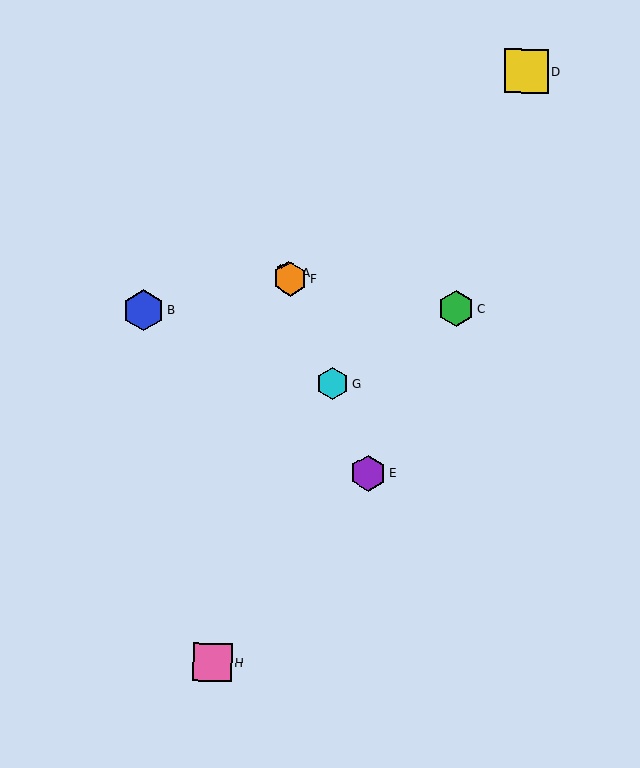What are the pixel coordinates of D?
Object D is at (526, 71).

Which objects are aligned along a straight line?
Objects A, E, F, G are aligned along a straight line.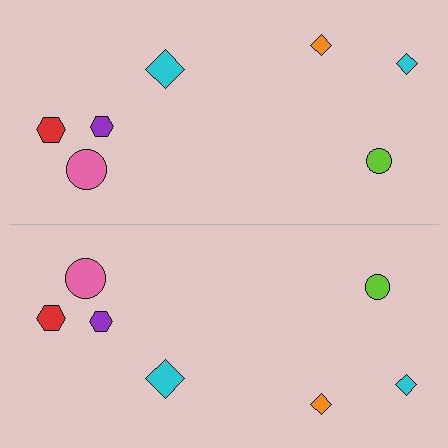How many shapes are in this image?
There are 14 shapes in this image.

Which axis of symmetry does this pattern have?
The pattern has a horizontal axis of symmetry running through the center of the image.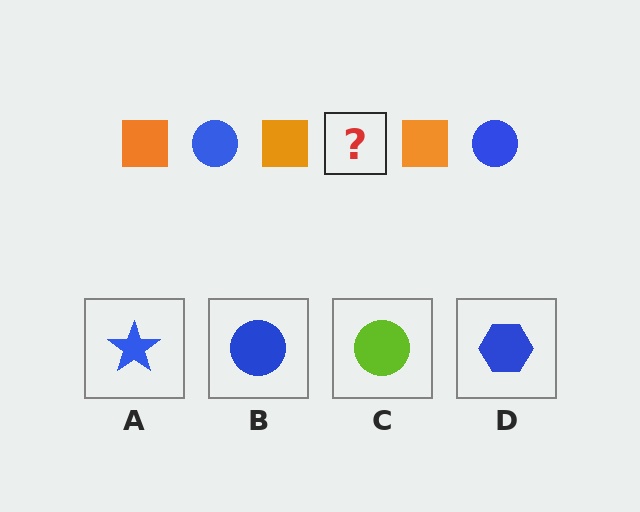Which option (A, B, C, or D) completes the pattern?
B.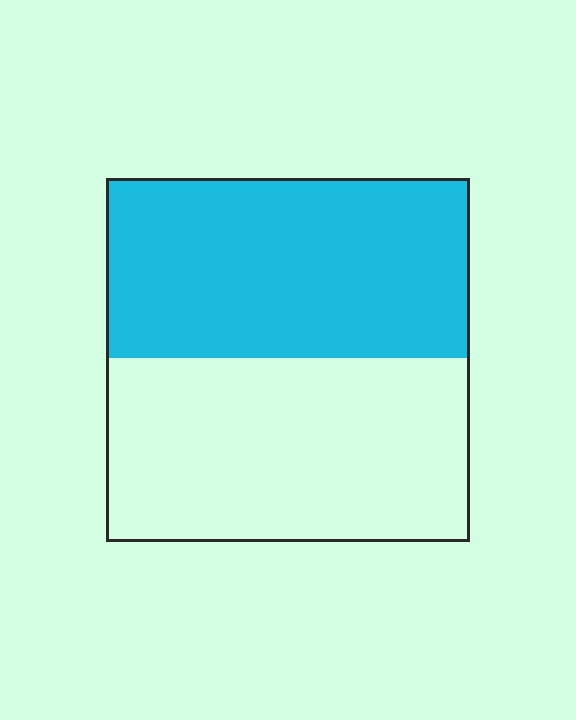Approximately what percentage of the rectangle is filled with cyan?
Approximately 50%.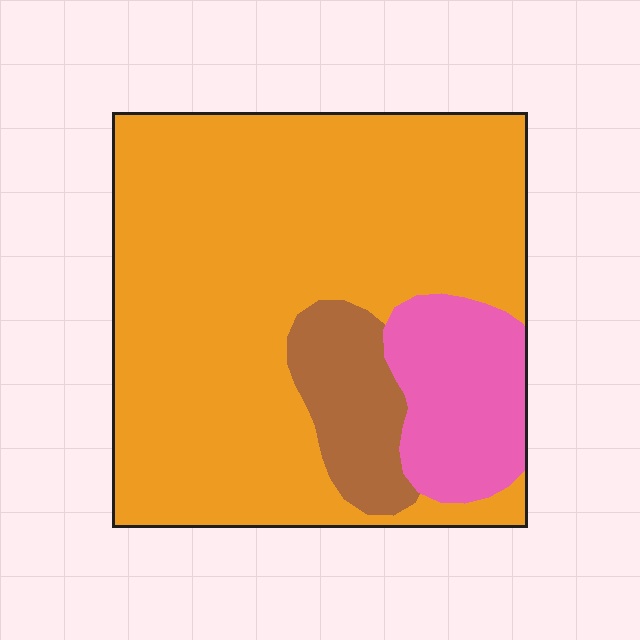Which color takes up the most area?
Orange, at roughly 75%.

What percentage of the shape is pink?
Pink takes up less than a quarter of the shape.